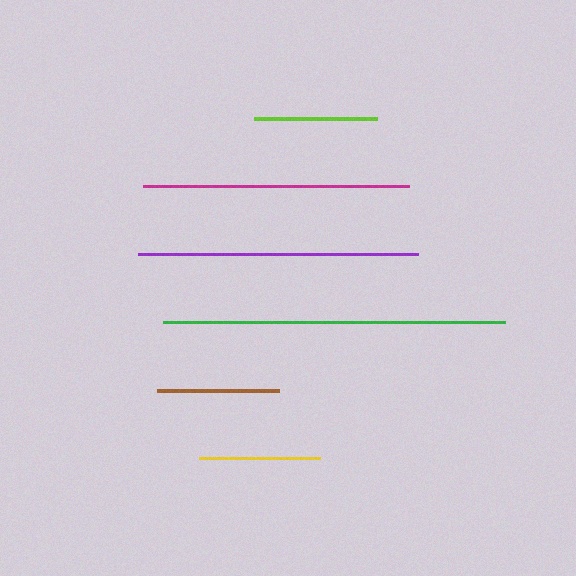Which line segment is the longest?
The green line is the longest at approximately 341 pixels.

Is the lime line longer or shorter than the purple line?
The purple line is longer than the lime line.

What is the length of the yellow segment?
The yellow segment is approximately 121 pixels long.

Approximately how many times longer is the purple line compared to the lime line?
The purple line is approximately 2.3 times the length of the lime line.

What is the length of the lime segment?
The lime segment is approximately 124 pixels long.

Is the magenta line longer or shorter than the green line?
The green line is longer than the magenta line.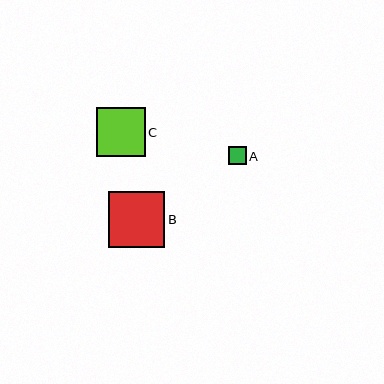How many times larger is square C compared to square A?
Square C is approximately 2.8 times the size of square A.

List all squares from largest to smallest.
From largest to smallest: B, C, A.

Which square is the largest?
Square B is the largest with a size of approximately 56 pixels.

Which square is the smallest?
Square A is the smallest with a size of approximately 18 pixels.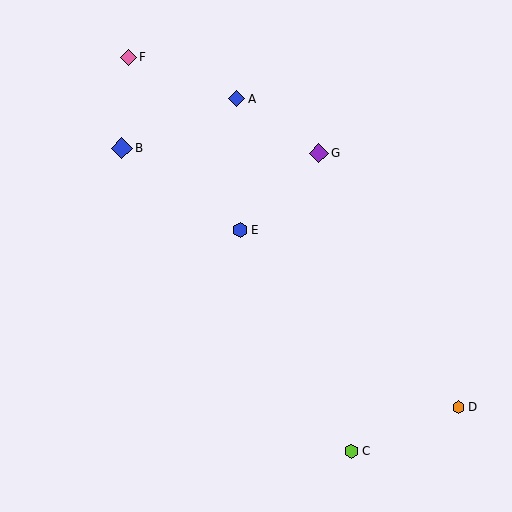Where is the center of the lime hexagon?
The center of the lime hexagon is at (351, 451).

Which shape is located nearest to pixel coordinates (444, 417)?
The orange hexagon (labeled D) at (459, 407) is nearest to that location.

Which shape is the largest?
The blue diamond (labeled B) is the largest.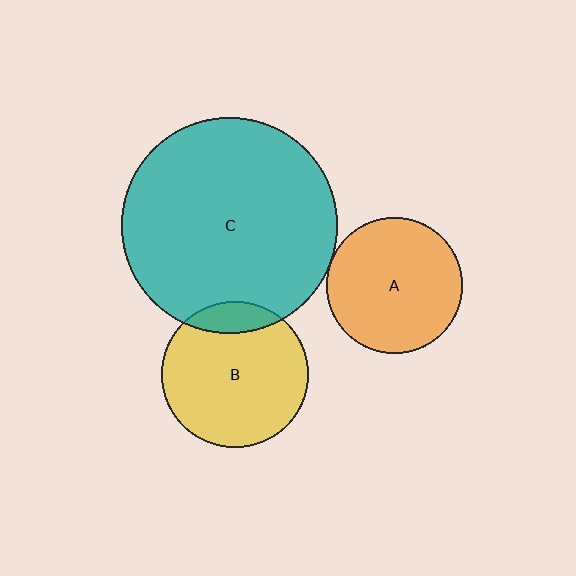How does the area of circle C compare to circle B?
Approximately 2.2 times.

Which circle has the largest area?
Circle C (teal).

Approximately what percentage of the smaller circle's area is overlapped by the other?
Approximately 15%.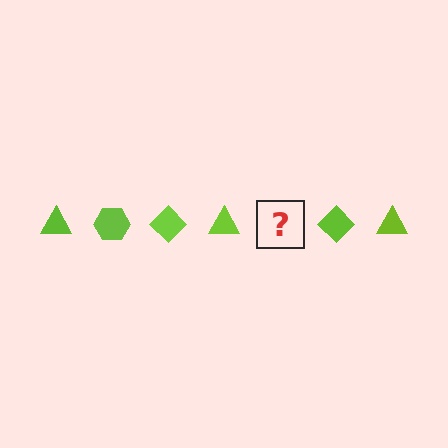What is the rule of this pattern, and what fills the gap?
The rule is that the pattern cycles through triangle, hexagon, diamond shapes in lime. The gap should be filled with a lime hexagon.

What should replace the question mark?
The question mark should be replaced with a lime hexagon.